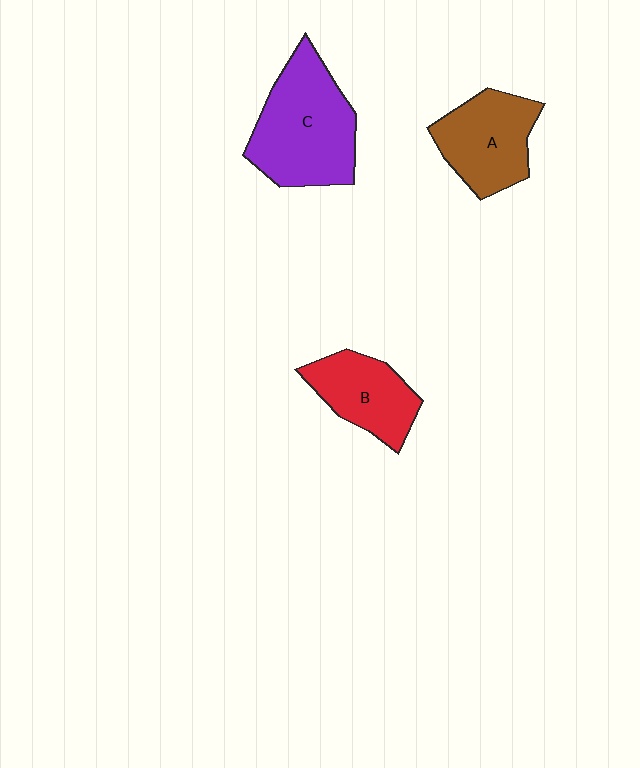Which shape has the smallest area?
Shape B (red).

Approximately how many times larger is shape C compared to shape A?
Approximately 1.4 times.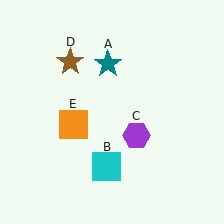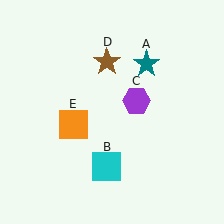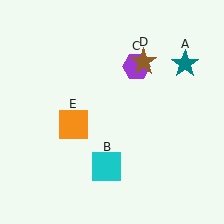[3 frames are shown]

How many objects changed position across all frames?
3 objects changed position: teal star (object A), purple hexagon (object C), brown star (object D).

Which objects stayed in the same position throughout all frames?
Cyan square (object B) and orange square (object E) remained stationary.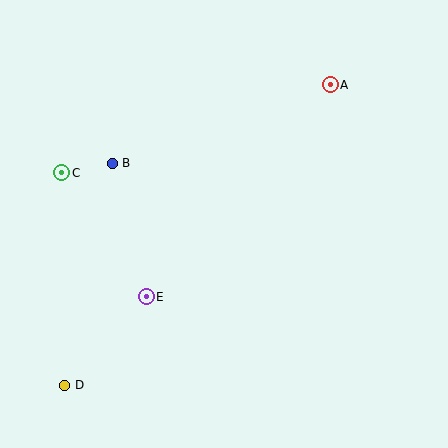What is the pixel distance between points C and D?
The distance between C and D is 212 pixels.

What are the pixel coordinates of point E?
Point E is at (146, 297).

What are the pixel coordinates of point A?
Point A is at (330, 85).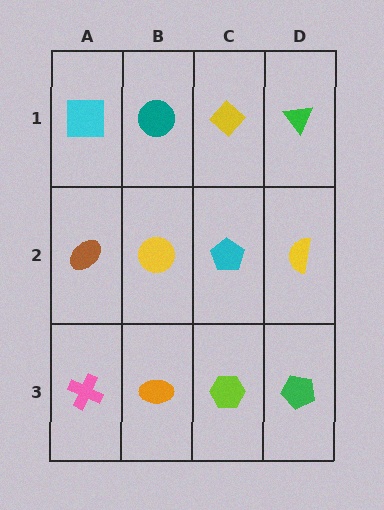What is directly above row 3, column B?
A yellow circle.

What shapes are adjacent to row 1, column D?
A yellow semicircle (row 2, column D), a yellow diamond (row 1, column C).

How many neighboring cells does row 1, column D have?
2.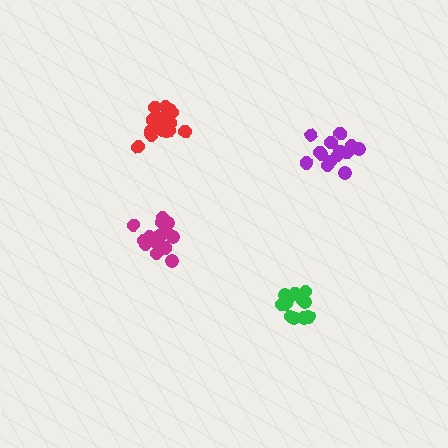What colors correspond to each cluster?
The clusters are colored: green, magenta, purple, red.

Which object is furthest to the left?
The magenta cluster is leftmost.